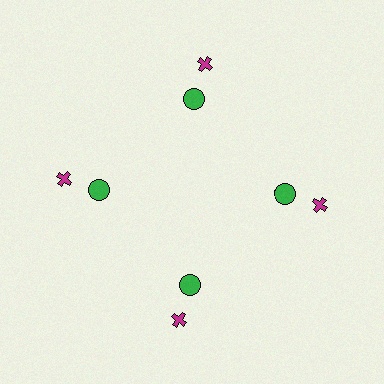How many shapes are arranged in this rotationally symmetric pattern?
There are 8 shapes, arranged in 4 groups of 2.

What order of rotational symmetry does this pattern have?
This pattern has 4-fold rotational symmetry.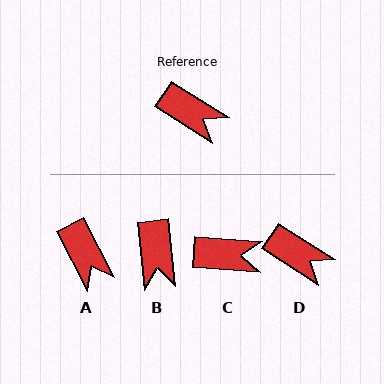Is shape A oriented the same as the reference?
No, it is off by about 30 degrees.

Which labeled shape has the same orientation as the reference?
D.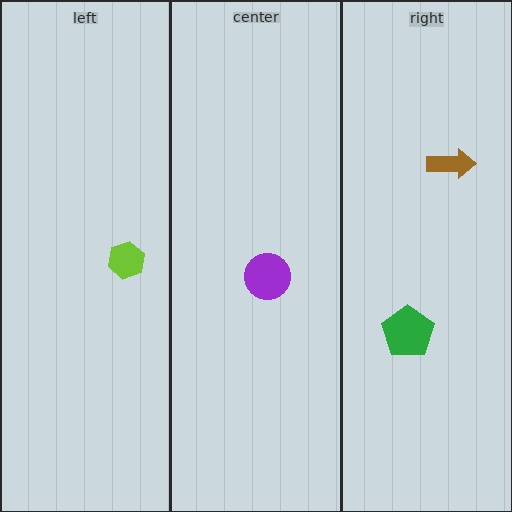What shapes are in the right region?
The green pentagon, the brown arrow.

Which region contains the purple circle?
The center region.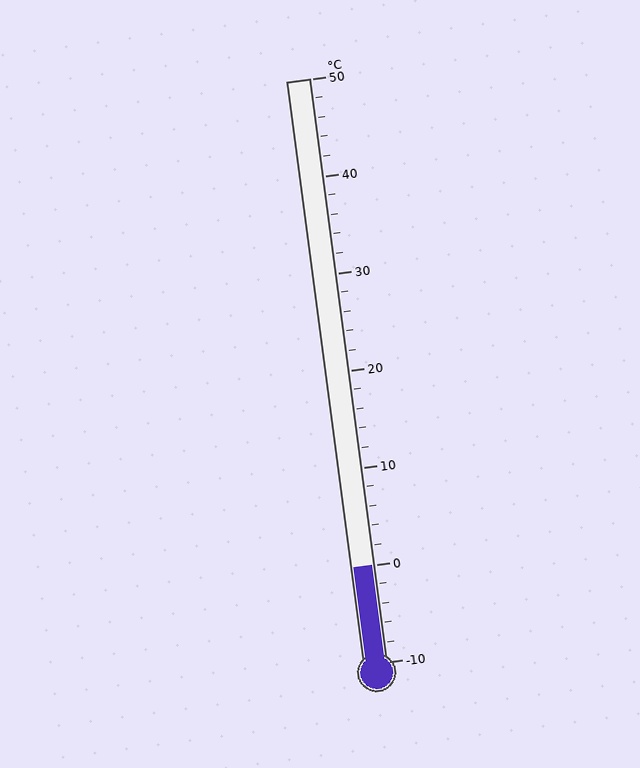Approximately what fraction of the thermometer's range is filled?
The thermometer is filled to approximately 15% of its range.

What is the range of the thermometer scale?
The thermometer scale ranges from -10°C to 50°C.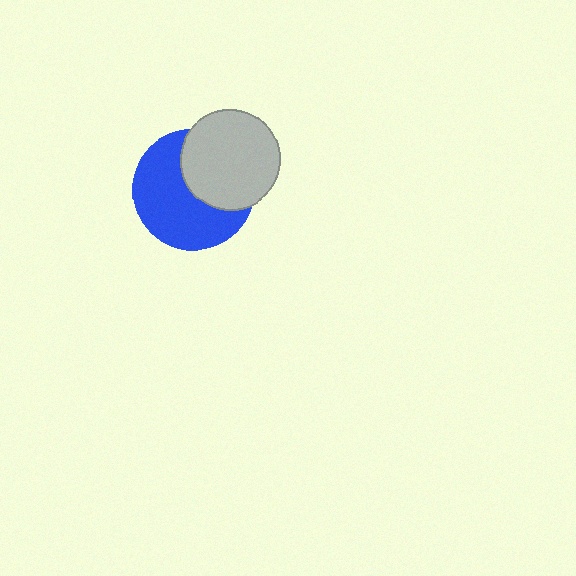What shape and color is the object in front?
The object in front is a light gray circle.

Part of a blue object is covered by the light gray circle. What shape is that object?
It is a circle.